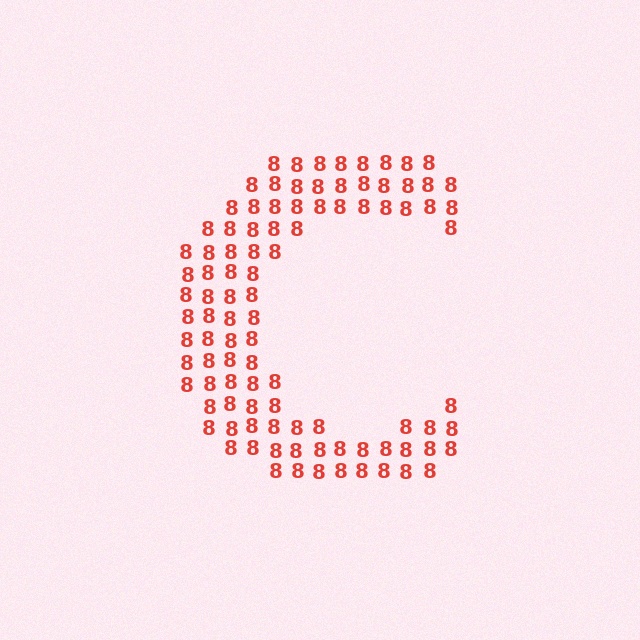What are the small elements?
The small elements are digit 8's.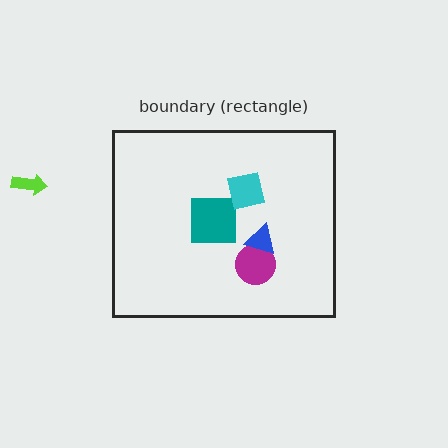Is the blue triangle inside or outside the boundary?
Inside.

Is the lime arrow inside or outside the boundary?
Outside.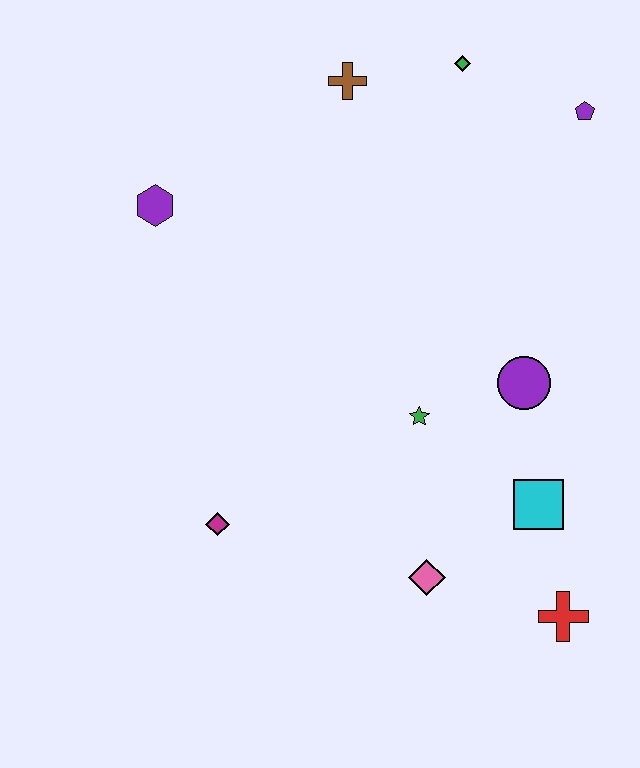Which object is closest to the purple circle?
The green star is closest to the purple circle.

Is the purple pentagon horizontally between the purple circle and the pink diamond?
No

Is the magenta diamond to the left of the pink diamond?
Yes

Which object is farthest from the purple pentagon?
The magenta diamond is farthest from the purple pentagon.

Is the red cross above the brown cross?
No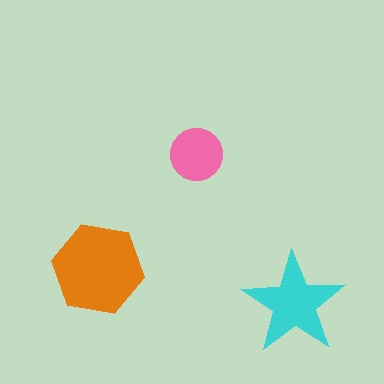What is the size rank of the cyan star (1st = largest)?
2nd.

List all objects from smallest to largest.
The pink circle, the cyan star, the orange hexagon.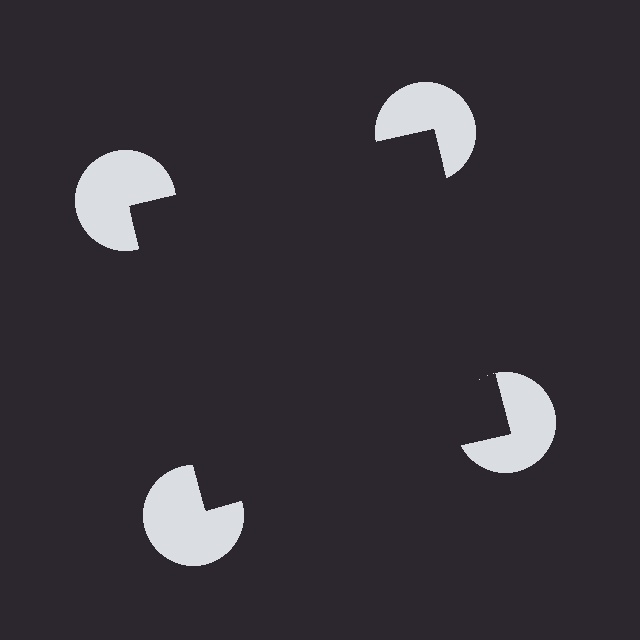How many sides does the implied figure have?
4 sides.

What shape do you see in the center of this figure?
An illusory square — its edges are inferred from the aligned wedge cuts in the pac-man discs, not physically drawn.